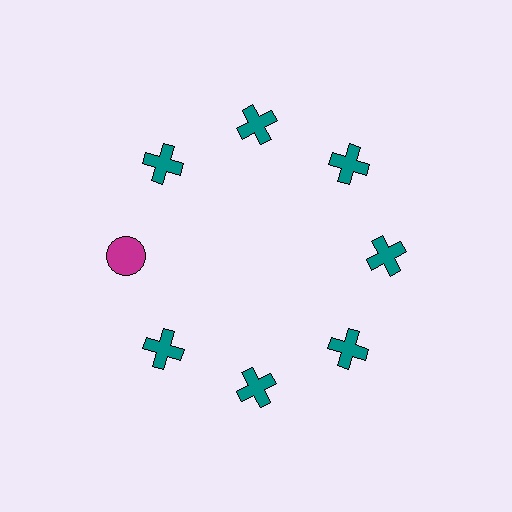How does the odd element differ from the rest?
It differs in both color (magenta instead of teal) and shape (circle instead of cross).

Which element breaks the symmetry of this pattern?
The magenta circle at roughly the 9 o'clock position breaks the symmetry. All other shapes are teal crosses.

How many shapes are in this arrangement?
There are 8 shapes arranged in a ring pattern.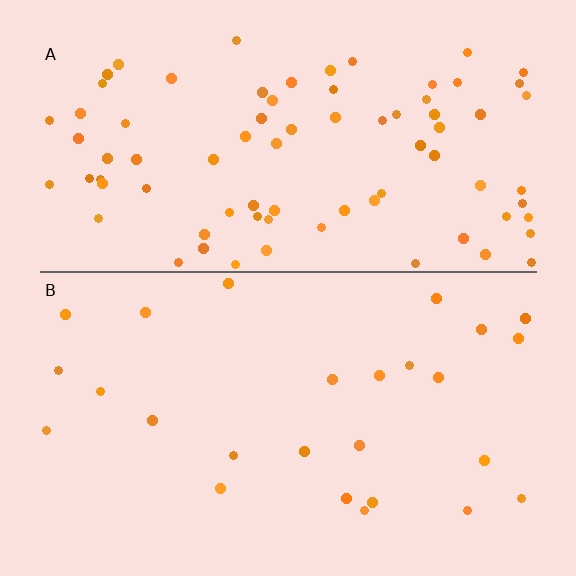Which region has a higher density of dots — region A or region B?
A (the top).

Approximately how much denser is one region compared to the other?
Approximately 3.1× — region A over region B.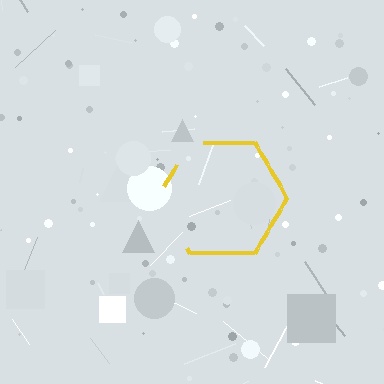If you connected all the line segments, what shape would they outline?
They would outline a hexagon.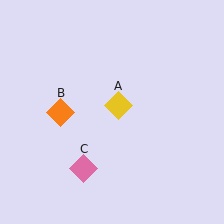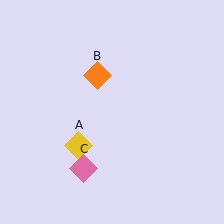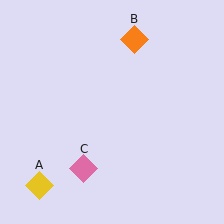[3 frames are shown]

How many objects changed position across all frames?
2 objects changed position: yellow diamond (object A), orange diamond (object B).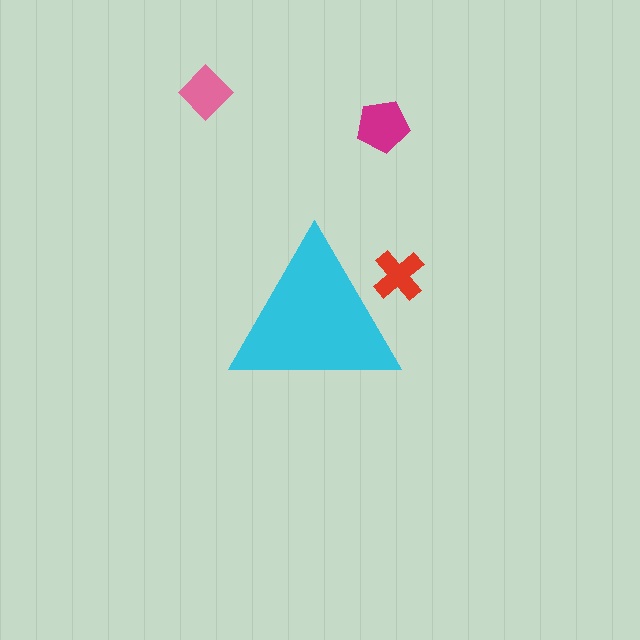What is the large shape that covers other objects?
A cyan triangle.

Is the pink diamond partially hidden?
No, the pink diamond is fully visible.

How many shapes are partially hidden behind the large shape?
1 shape is partially hidden.